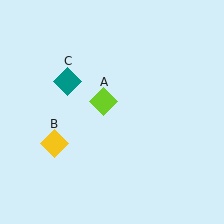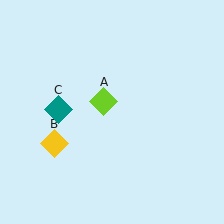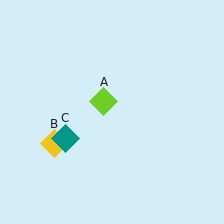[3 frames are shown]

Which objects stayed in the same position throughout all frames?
Lime diamond (object A) and yellow diamond (object B) remained stationary.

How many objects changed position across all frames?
1 object changed position: teal diamond (object C).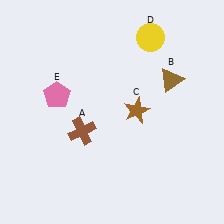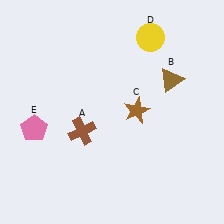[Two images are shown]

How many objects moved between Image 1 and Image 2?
1 object moved between the two images.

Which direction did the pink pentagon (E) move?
The pink pentagon (E) moved down.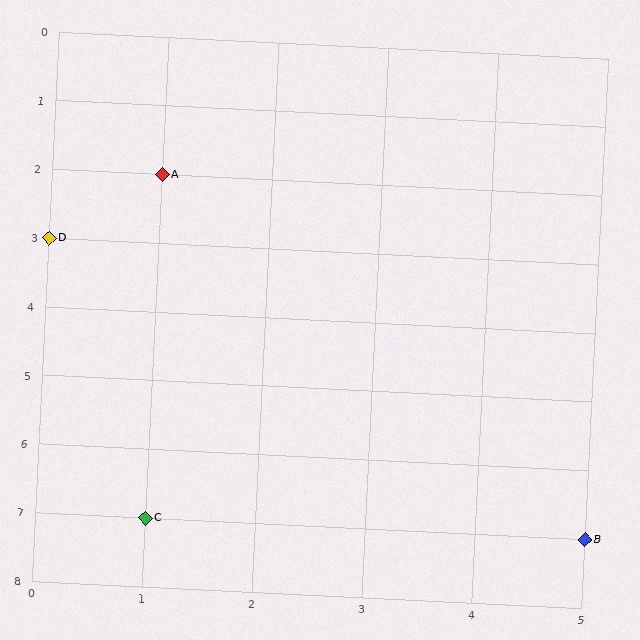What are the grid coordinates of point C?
Point C is at grid coordinates (1, 7).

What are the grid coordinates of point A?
Point A is at grid coordinates (1, 2).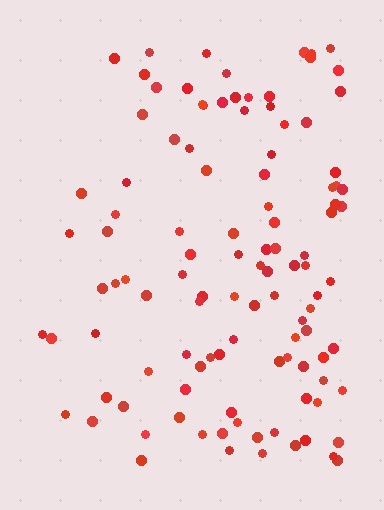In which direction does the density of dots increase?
From left to right, with the right side densest.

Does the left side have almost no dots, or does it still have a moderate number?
Still a moderate number, just noticeably fewer than the right.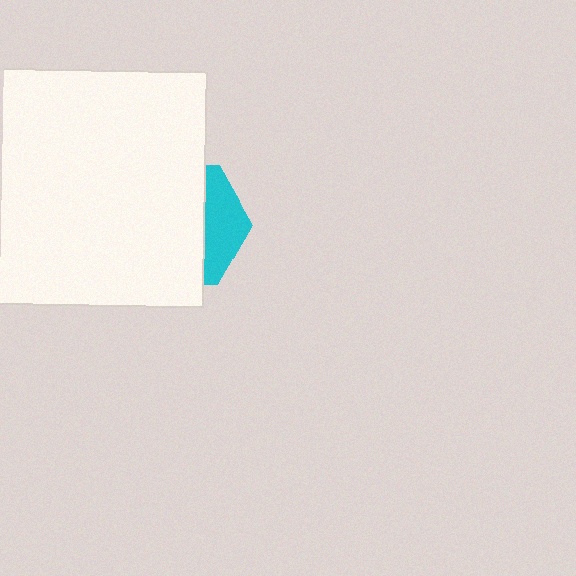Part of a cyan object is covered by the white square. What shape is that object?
It is a hexagon.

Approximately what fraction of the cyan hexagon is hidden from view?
Roughly 70% of the cyan hexagon is hidden behind the white square.